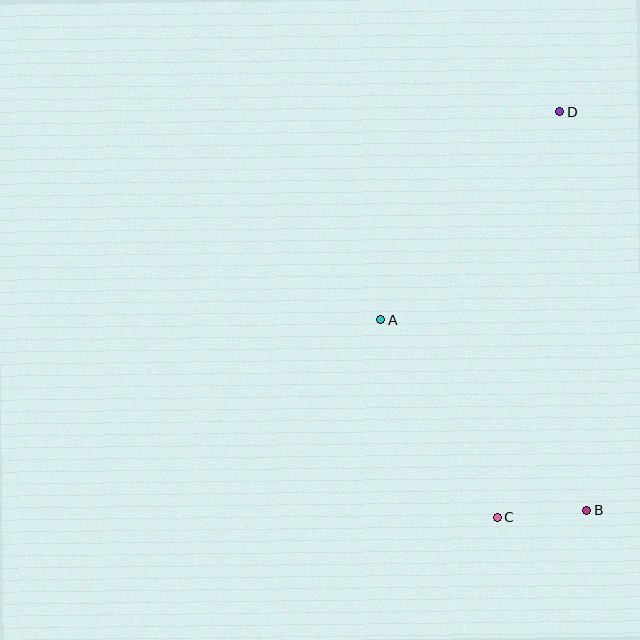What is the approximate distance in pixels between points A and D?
The distance between A and D is approximately 274 pixels.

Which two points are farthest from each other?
Points C and D are farthest from each other.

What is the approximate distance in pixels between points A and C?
The distance between A and C is approximately 229 pixels.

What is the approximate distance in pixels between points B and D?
The distance between B and D is approximately 400 pixels.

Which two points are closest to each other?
Points B and C are closest to each other.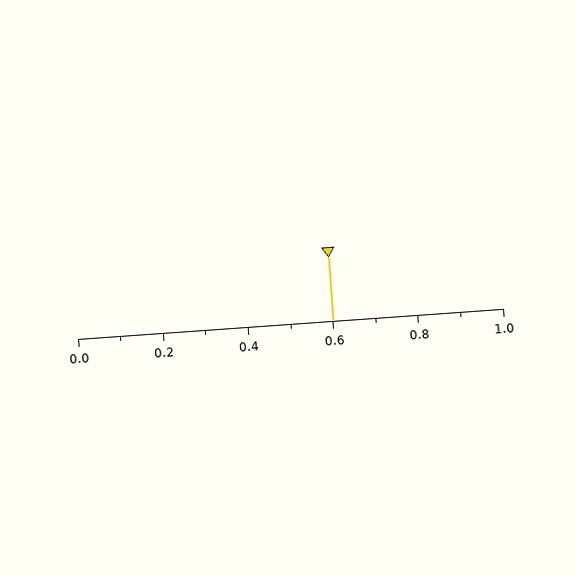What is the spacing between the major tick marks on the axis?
The major ticks are spaced 0.2 apart.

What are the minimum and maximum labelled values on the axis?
The axis runs from 0.0 to 1.0.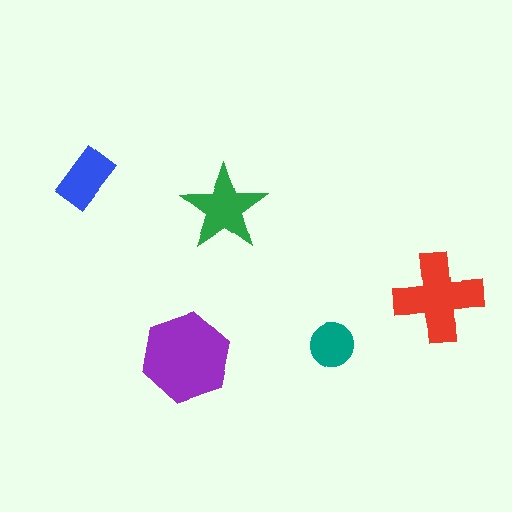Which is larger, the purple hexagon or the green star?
The purple hexagon.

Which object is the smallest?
The teal circle.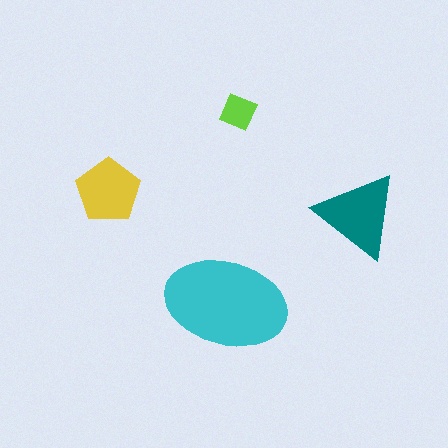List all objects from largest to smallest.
The cyan ellipse, the teal triangle, the yellow pentagon, the lime diamond.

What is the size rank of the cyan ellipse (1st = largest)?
1st.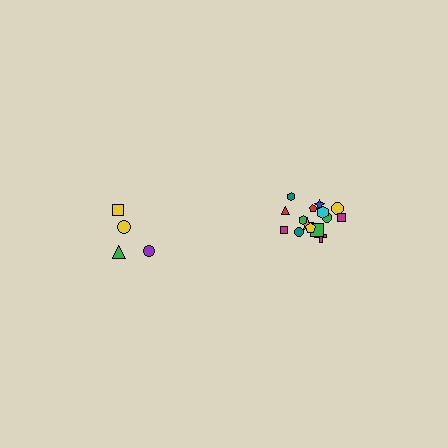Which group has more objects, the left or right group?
The right group.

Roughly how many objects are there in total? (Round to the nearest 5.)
Roughly 20 objects in total.